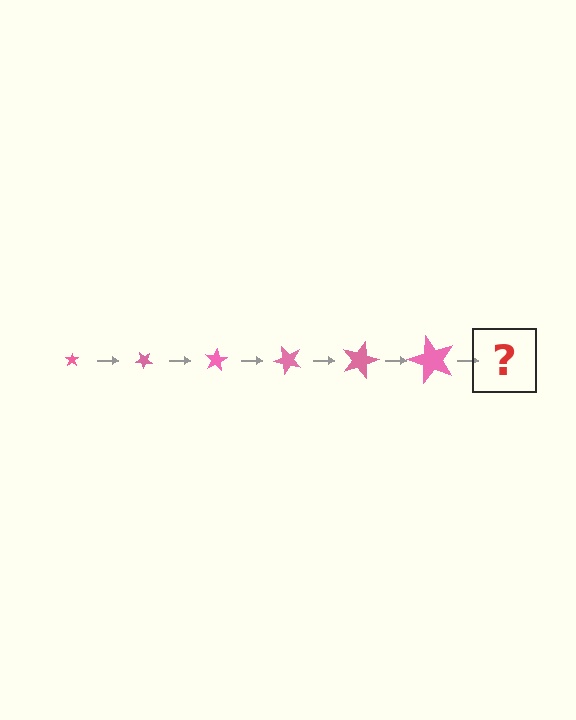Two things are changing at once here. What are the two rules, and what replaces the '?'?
The two rules are that the star grows larger each step and it rotates 40 degrees each step. The '?' should be a star, larger than the previous one and rotated 240 degrees from the start.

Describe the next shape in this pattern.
It should be a star, larger than the previous one and rotated 240 degrees from the start.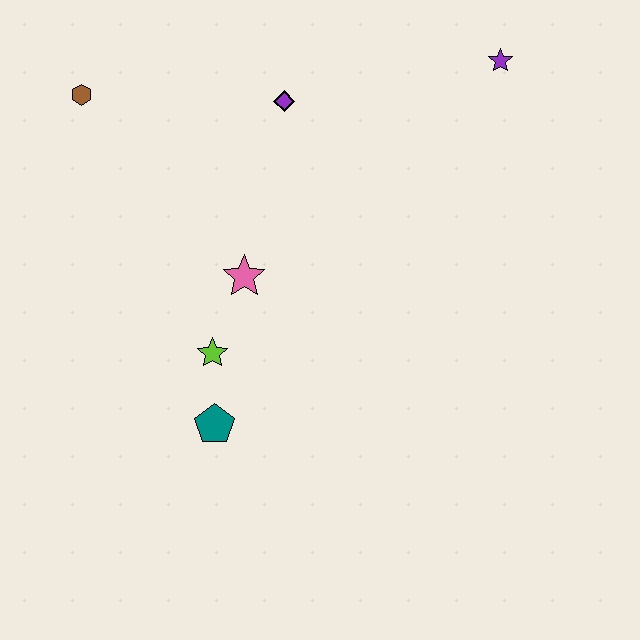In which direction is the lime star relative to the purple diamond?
The lime star is below the purple diamond.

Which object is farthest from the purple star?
The teal pentagon is farthest from the purple star.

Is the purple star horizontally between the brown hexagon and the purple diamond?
No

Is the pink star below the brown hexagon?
Yes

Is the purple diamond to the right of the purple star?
No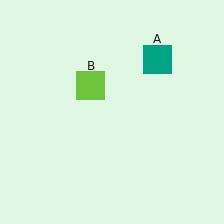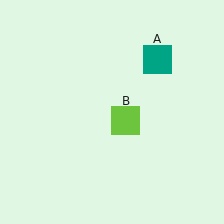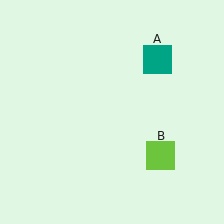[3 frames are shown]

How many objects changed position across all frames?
1 object changed position: lime square (object B).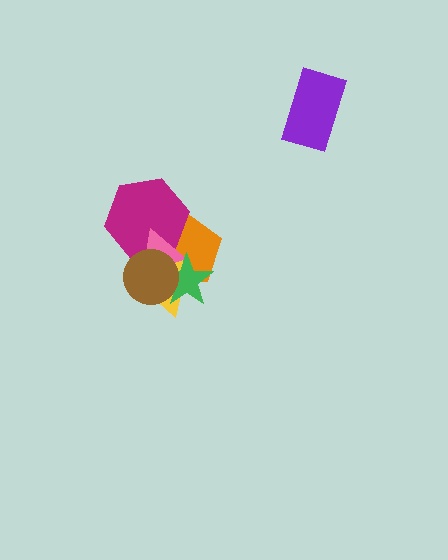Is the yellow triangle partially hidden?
Yes, it is partially covered by another shape.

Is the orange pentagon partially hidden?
Yes, it is partially covered by another shape.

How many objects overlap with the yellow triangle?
5 objects overlap with the yellow triangle.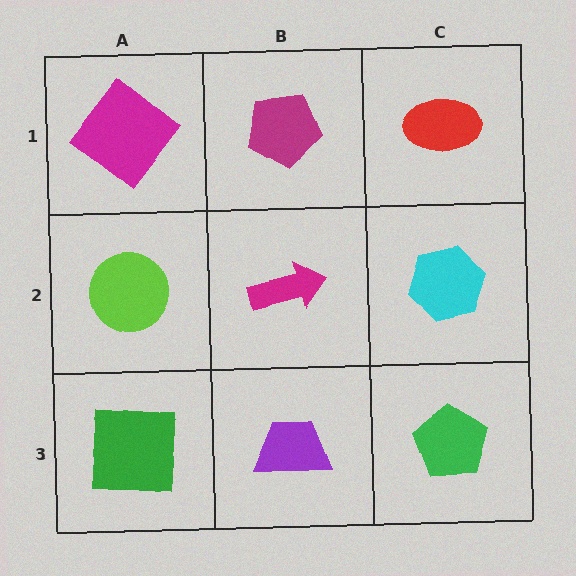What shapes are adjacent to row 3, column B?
A magenta arrow (row 2, column B), a green square (row 3, column A), a green pentagon (row 3, column C).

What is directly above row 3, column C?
A cyan hexagon.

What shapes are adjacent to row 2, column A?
A magenta diamond (row 1, column A), a green square (row 3, column A), a magenta arrow (row 2, column B).